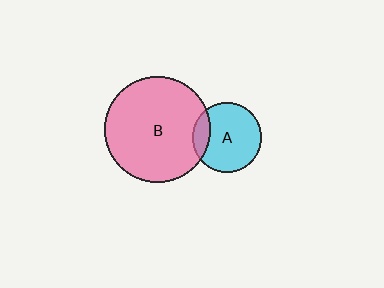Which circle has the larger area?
Circle B (pink).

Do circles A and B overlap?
Yes.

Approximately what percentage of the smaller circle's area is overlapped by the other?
Approximately 15%.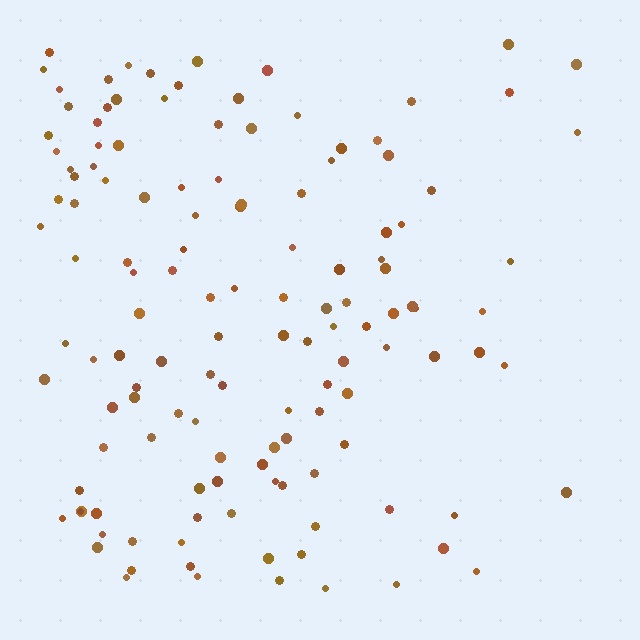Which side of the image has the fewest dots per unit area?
The right.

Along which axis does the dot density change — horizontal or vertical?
Horizontal.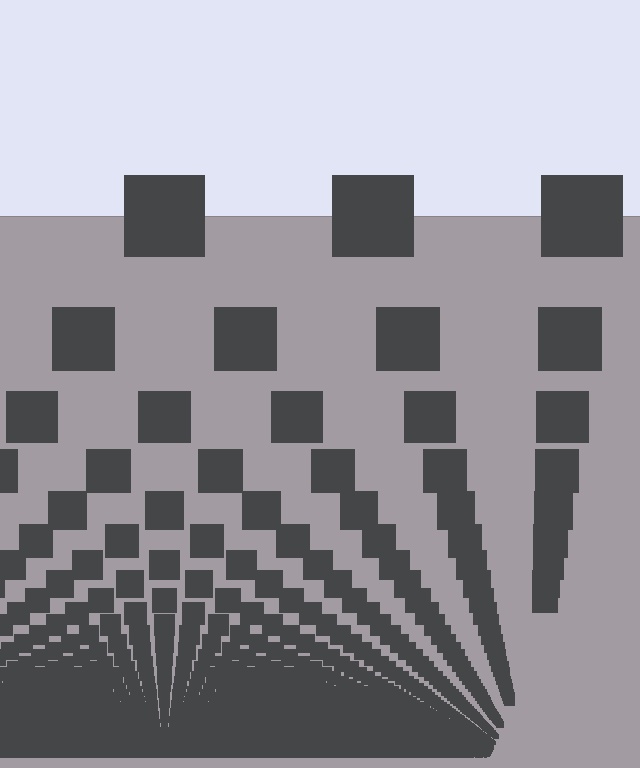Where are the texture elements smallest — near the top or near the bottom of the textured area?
Near the bottom.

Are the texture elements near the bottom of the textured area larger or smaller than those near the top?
Smaller. The gradient is inverted — elements near the bottom are smaller and denser.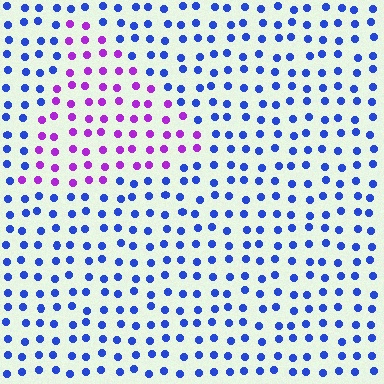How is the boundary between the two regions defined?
The boundary is defined purely by a slight shift in hue (about 59 degrees). Spacing, size, and orientation are identical on both sides.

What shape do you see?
I see a triangle.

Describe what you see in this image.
The image is filled with small blue elements in a uniform arrangement. A triangle-shaped region is visible where the elements are tinted to a slightly different hue, forming a subtle color boundary.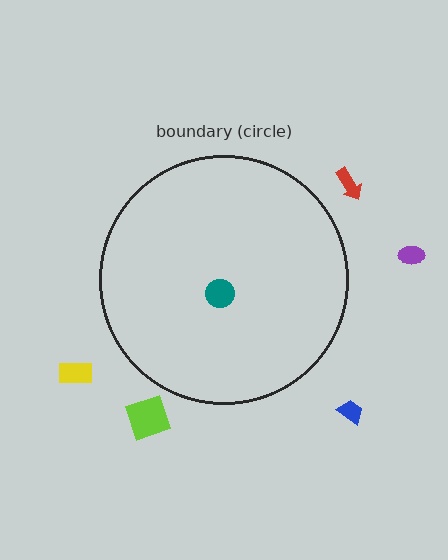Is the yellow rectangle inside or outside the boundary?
Outside.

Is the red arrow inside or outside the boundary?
Outside.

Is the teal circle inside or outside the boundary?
Inside.